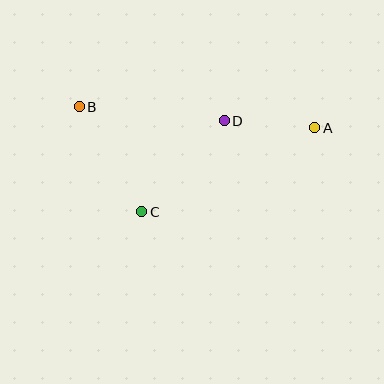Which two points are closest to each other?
Points A and D are closest to each other.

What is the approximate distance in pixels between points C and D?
The distance between C and D is approximately 123 pixels.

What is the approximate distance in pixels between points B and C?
The distance between B and C is approximately 122 pixels.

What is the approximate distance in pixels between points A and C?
The distance between A and C is approximately 192 pixels.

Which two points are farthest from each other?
Points A and B are farthest from each other.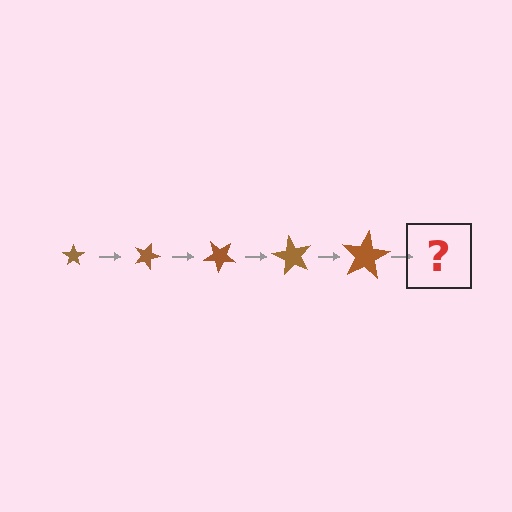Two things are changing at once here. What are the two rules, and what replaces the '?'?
The two rules are that the star grows larger each step and it rotates 20 degrees each step. The '?' should be a star, larger than the previous one and rotated 100 degrees from the start.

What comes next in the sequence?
The next element should be a star, larger than the previous one and rotated 100 degrees from the start.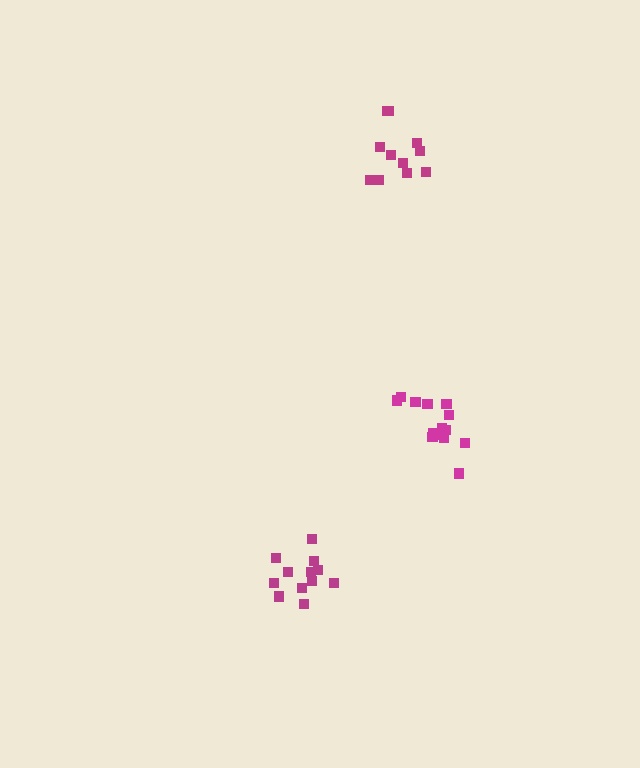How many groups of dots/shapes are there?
There are 3 groups.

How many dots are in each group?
Group 1: 14 dots, Group 2: 12 dots, Group 3: 11 dots (37 total).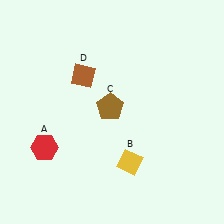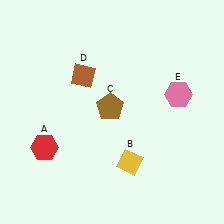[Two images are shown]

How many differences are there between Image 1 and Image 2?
There is 1 difference between the two images.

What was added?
A pink hexagon (E) was added in Image 2.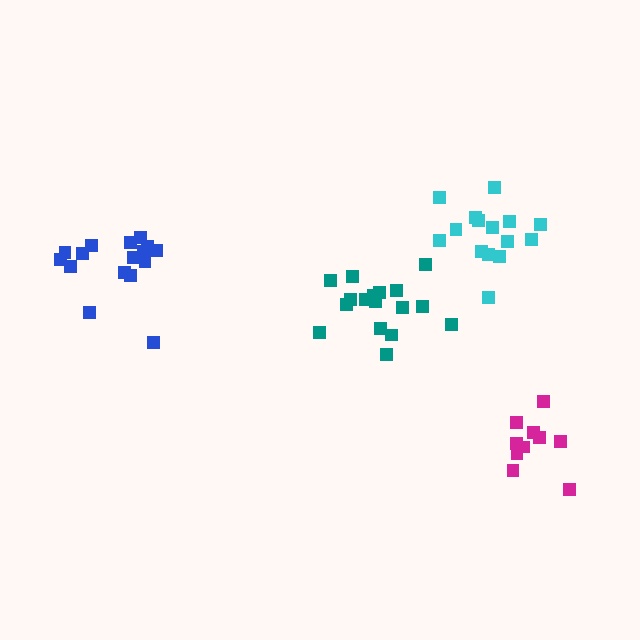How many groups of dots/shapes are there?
There are 4 groups.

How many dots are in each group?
Group 1: 17 dots, Group 2: 11 dots, Group 3: 15 dots, Group 4: 16 dots (59 total).